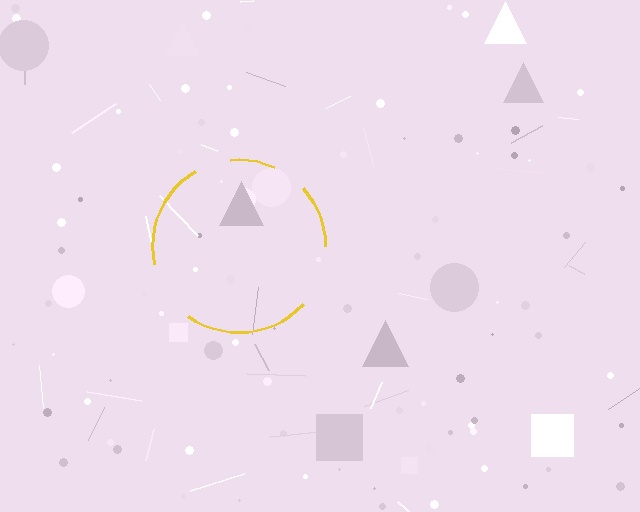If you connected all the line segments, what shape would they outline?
They would outline a circle.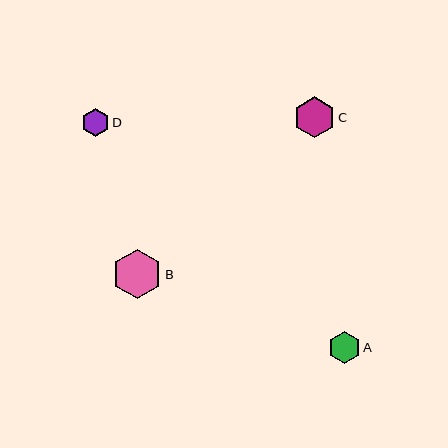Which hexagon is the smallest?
Hexagon D is the smallest with a size of approximately 28 pixels.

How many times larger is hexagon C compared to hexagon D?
Hexagon C is approximately 1.4 times the size of hexagon D.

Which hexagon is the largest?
Hexagon B is the largest with a size of approximately 50 pixels.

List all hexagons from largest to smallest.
From largest to smallest: B, C, A, D.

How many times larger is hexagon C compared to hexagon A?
Hexagon C is approximately 1.3 times the size of hexagon A.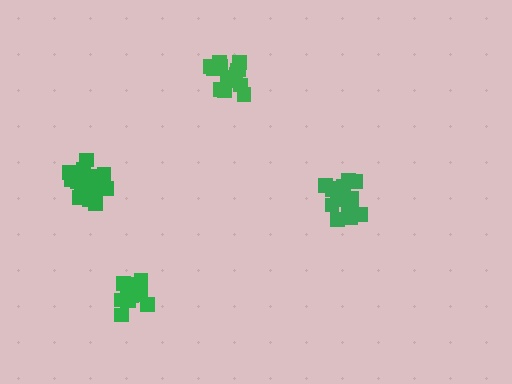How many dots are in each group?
Group 1: 17 dots, Group 2: 17 dots, Group 3: 19 dots, Group 4: 14 dots (67 total).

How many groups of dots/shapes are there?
There are 4 groups.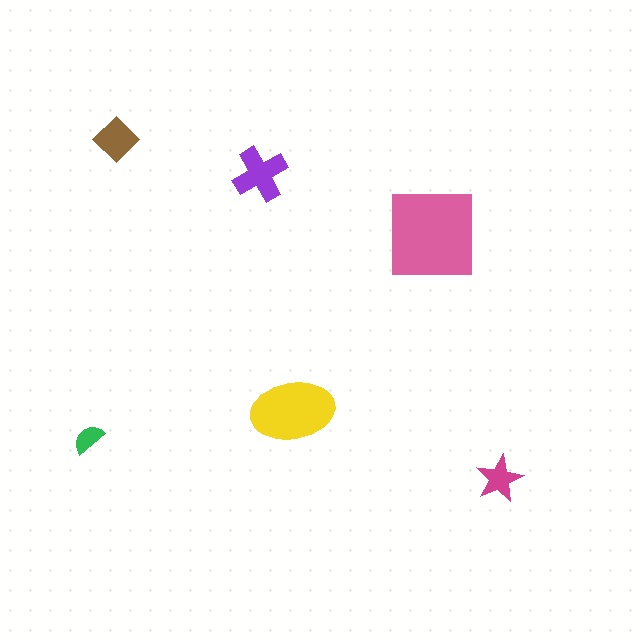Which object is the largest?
The pink square.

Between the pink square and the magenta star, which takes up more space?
The pink square.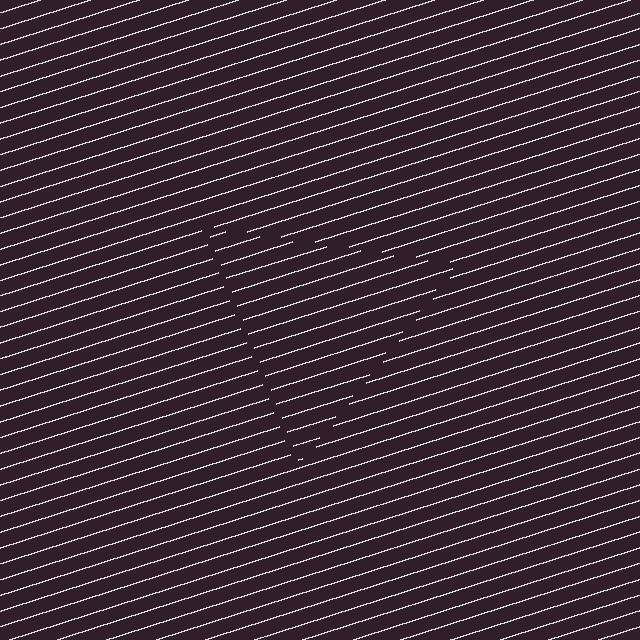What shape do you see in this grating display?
An illusory triangle. The interior of the shape contains the same grating, shifted by half a period — the contour is defined by the phase discontinuity where line-ends from the inner and outer gratings abut.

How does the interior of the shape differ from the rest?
The interior of the shape contains the same grating, shifted by half a period — the contour is defined by the phase discontinuity where line-ends from the inner and outer gratings abut.